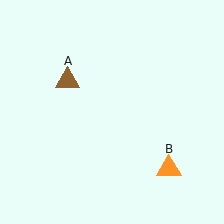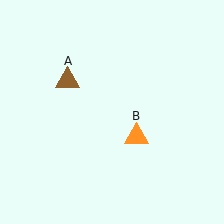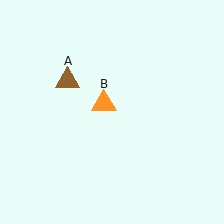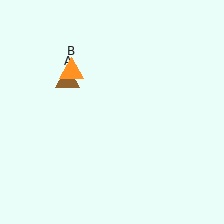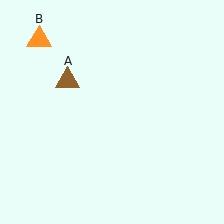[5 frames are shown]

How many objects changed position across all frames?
1 object changed position: orange triangle (object B).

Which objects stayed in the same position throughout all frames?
Brown triangle (object A) remained stationary.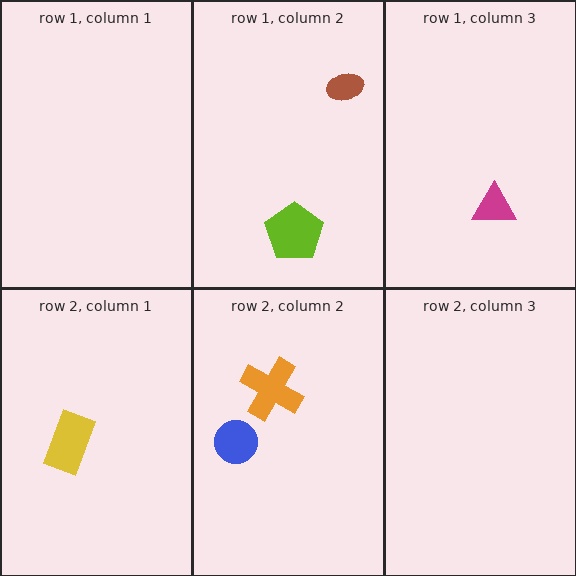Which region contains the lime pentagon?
The row 1, column 2 region.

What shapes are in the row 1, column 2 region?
The brown ellipse, the lime pentagon.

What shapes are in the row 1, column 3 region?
The magenta triangle.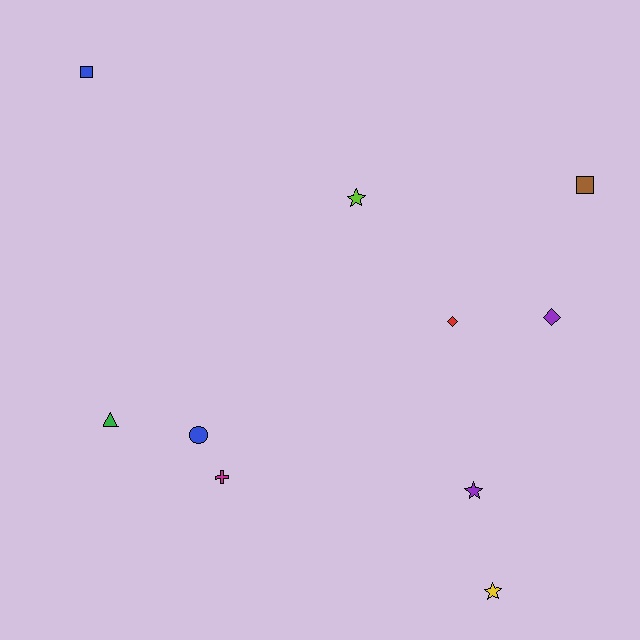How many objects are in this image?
There are 10 objects.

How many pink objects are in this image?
There are no pink objects.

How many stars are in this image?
There are 3 stars.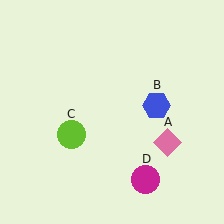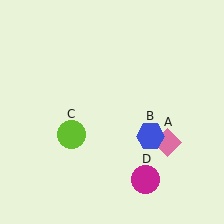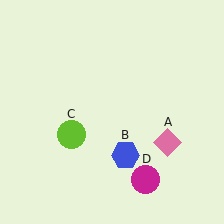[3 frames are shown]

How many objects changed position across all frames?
1 object changed position: blue hexagon (object B).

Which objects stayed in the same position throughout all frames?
Pink diamond (object A) and lime circle (object C) and magenta circle (object D) remained stationary.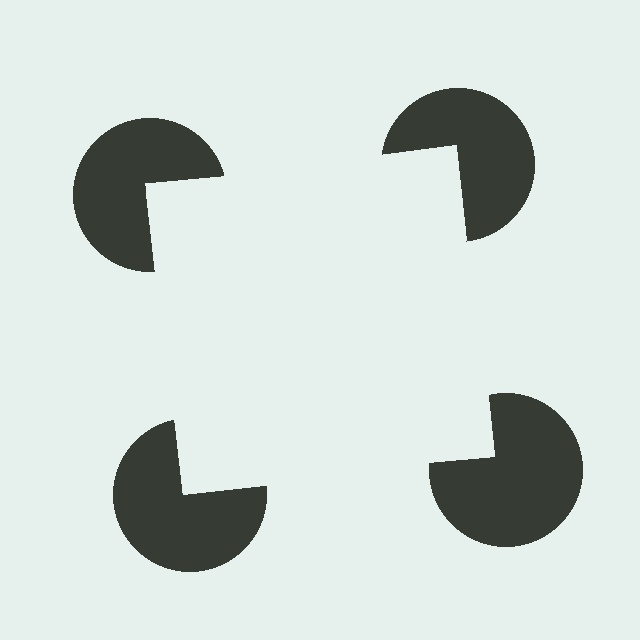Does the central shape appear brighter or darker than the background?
It typically appears slightly brighter than the background, even though no actual brightness change is drawn.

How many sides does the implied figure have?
4 sides.